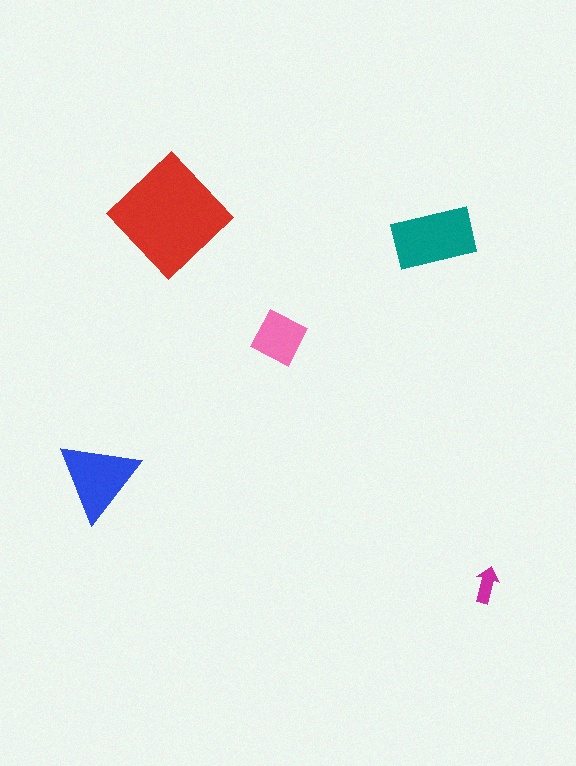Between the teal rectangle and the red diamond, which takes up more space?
The red diamond.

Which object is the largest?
The red diamond.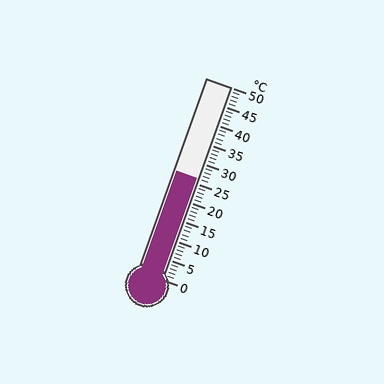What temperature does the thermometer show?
The thermometer shows approximately 26°C.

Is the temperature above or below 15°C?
The temperature is above 15°C.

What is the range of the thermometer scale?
The thermometer scale ranges from 0°C to 50°C.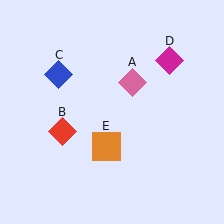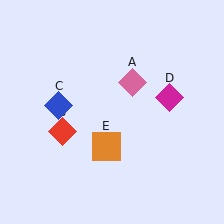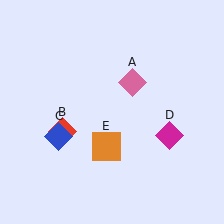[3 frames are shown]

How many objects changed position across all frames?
2 objects changed position: blue diamond (object C), magenta diamond (object D).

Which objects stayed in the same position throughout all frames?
Pink diamond (object A) and red diamond (object B) and orange square (object E) remained stationary.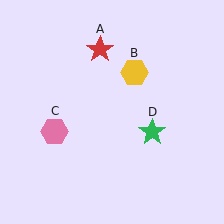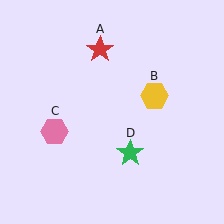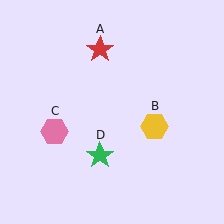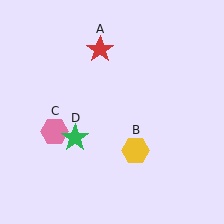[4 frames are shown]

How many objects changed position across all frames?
2 objects changed position: yellow hexagon (object B), green star (object D).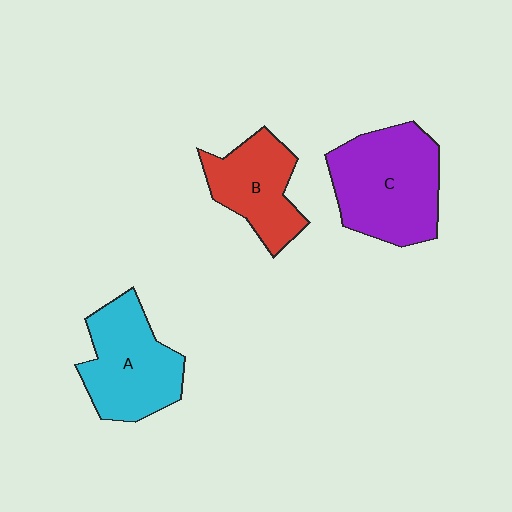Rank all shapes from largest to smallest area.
From largest to smallest: C (purple), A (cyan), B (red).